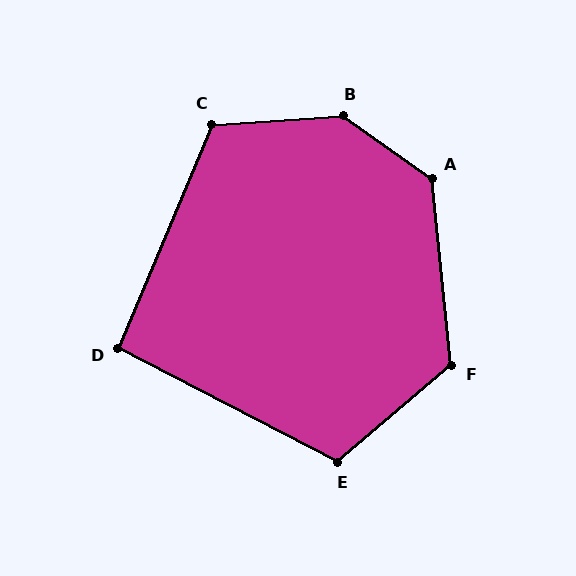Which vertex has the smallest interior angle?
D, at approximately 95 degrees.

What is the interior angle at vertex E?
Approximately 112 degrees (obtuse).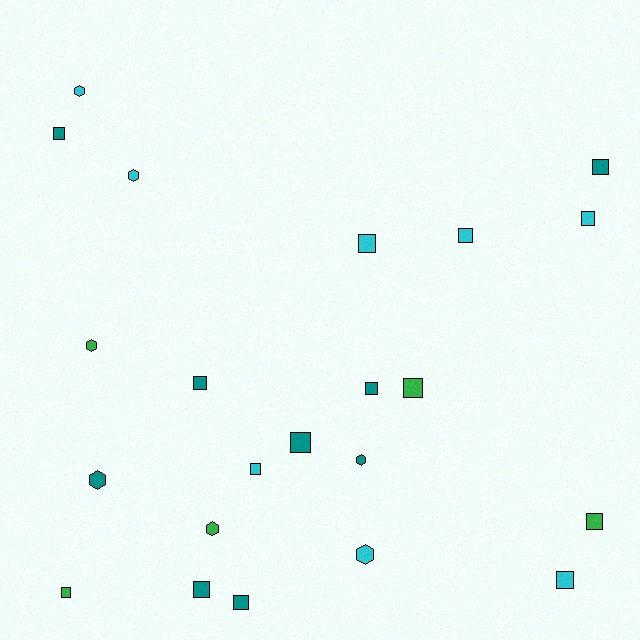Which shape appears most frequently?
Square, with 15 objects.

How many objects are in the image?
There are 22 objects.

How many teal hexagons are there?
There are 2 teal hexagons.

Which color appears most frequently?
Teal, with 9 objects.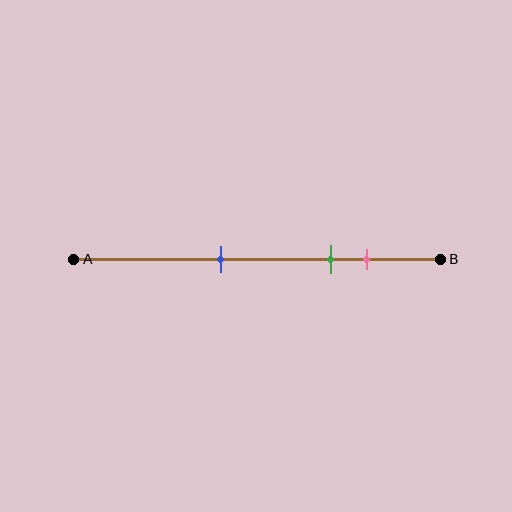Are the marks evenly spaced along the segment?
No, the marks are not evenly spaced.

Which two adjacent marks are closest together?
The green and pink marks are the closest adjacent pair.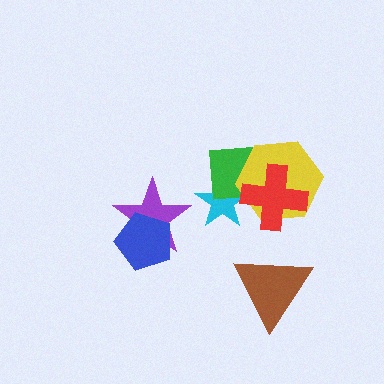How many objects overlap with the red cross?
3 objects overlap with the red cross.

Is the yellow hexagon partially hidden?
Yes, it is partially covered by another shape.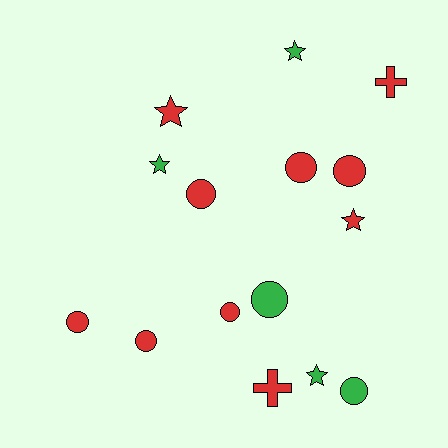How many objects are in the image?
There are 15 objects.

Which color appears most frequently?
Red, with 10 objects.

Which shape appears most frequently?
Circle, with 8 objects.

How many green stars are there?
There are 3 green stars.